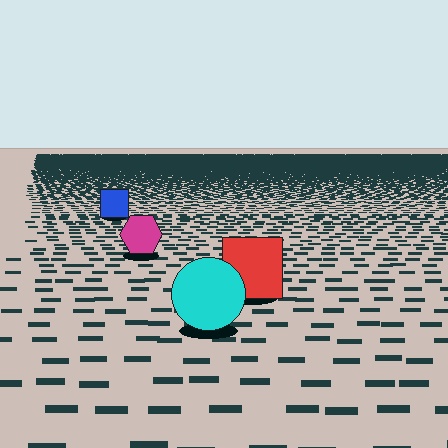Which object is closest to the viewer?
The cyan circle is closest. The texture marks near it are larger and more spread out.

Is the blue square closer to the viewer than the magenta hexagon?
No. The magenta hexagon is closer — you can tell from the texture gradient: the ground texture is coarser near it.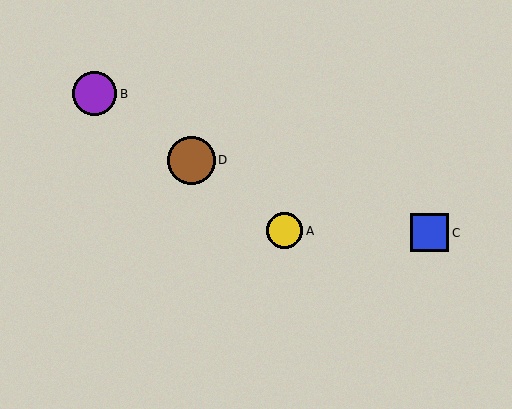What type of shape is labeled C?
Shape C is a blue square.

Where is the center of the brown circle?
The center of the brown circle is at (191, 160).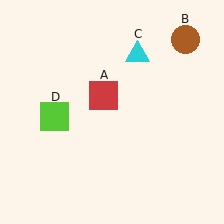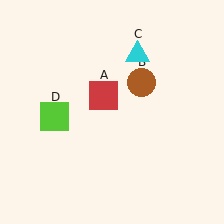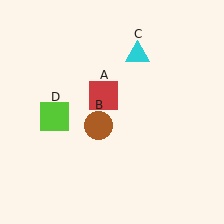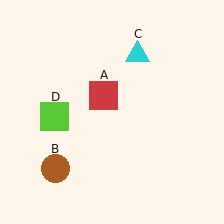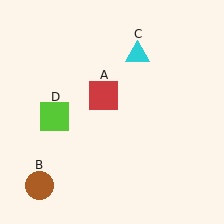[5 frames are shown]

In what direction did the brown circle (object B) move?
The brown circle (object B) moved down and to the left.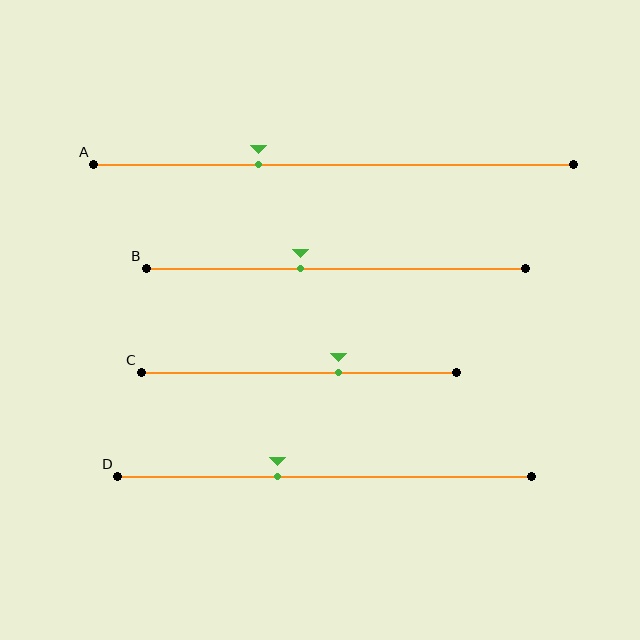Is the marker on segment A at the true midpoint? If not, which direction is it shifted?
No, the marker on segment A is shifted to the left by about 16% of the segment length.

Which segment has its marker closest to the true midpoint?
Segment B has its marker closest to the true midpoint.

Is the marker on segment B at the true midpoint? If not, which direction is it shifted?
No, the marker on segment B is shifted to the left by about 9% of the segment length.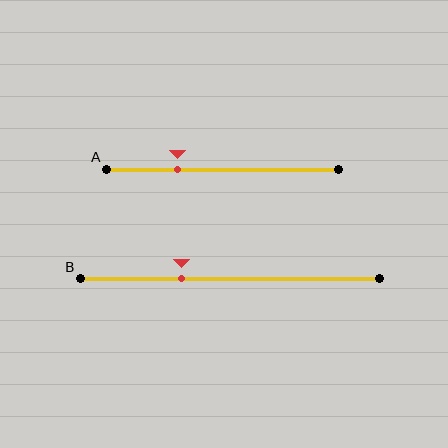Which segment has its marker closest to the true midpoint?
Segment B has its marker closest to the true midpoint.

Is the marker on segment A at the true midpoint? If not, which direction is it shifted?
No, the marker on segment A is shifted to the left by about 19% of the segment length.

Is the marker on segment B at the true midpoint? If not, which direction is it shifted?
No, the marker on segment B is shifted to the left by about 16% of the segment length.